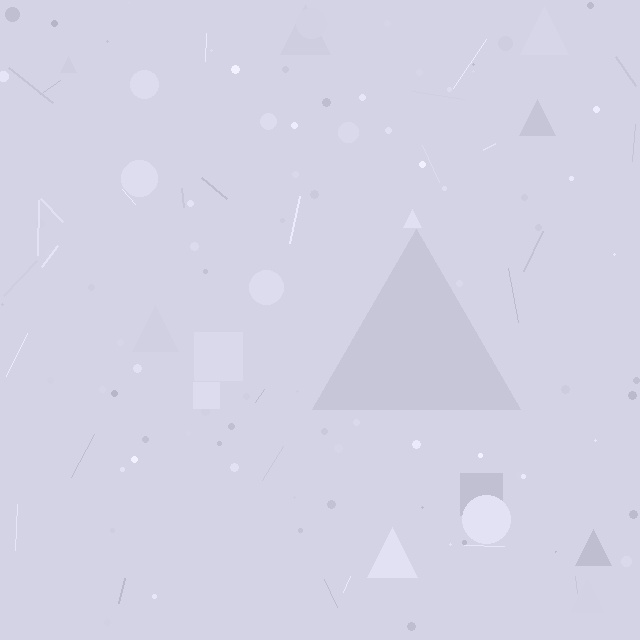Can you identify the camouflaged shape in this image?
The camouflaged shape is a triangle.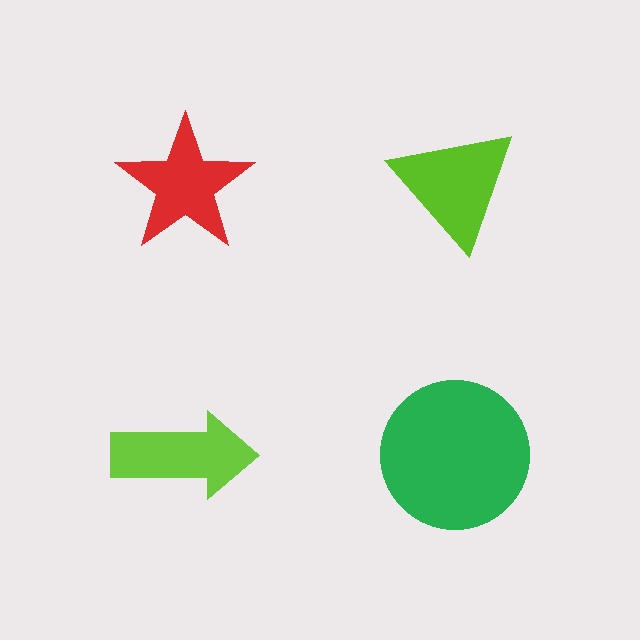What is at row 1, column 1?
A red star.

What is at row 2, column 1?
A lime arrow.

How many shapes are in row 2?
2 shapes.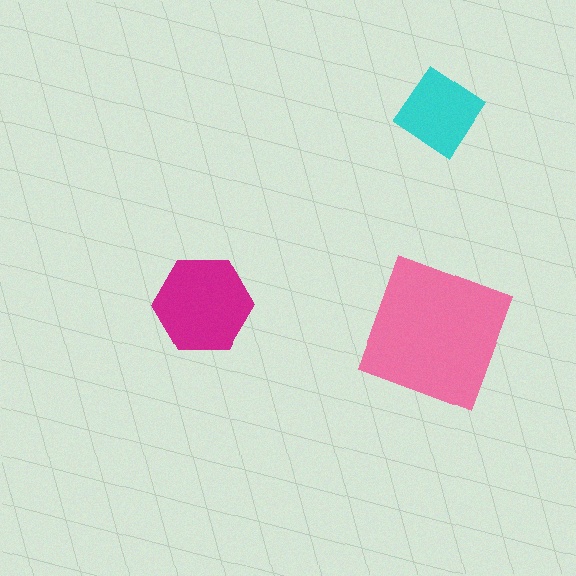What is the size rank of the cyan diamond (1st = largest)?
3rd.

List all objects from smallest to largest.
The cyan diamond, the magenta hexagon, the pink square.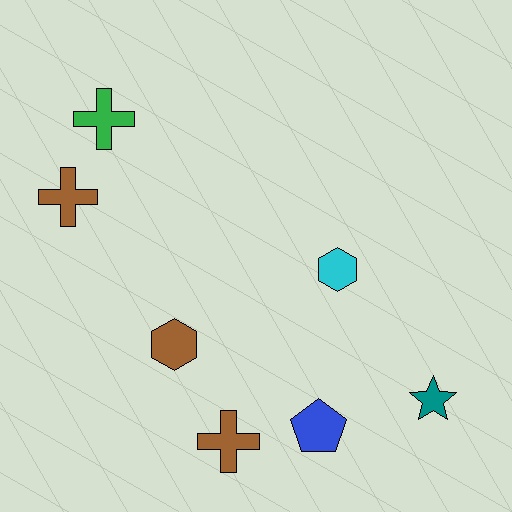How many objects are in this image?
There are 7 objects.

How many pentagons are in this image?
There is 1 pentagon.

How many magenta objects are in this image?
There are no magenta objects.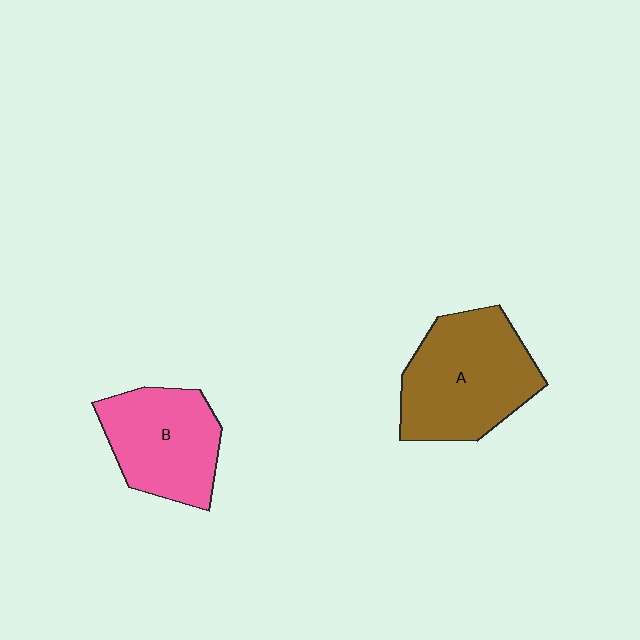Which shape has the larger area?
Shape A (brown).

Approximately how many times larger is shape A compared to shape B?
Approximately 1.2 times.